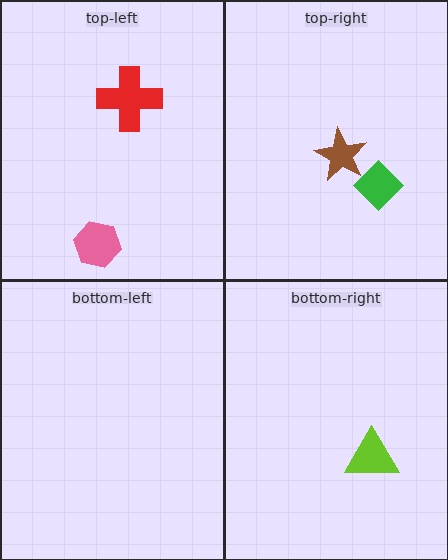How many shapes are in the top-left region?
2.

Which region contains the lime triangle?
The bottom-right region.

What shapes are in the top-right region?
The brown star, the green diamond.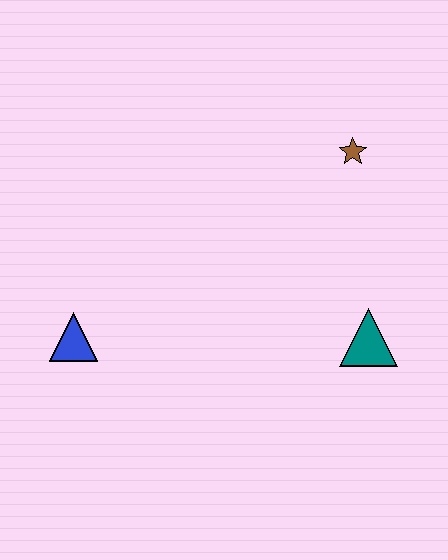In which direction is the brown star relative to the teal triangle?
The brown star is above the teal triangle.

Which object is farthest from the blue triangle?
The brown star is farthest from the blue triangle.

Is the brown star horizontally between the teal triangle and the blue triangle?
Yes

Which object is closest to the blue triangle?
The teal triangle is closest to the blue triangle.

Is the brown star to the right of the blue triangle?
Yes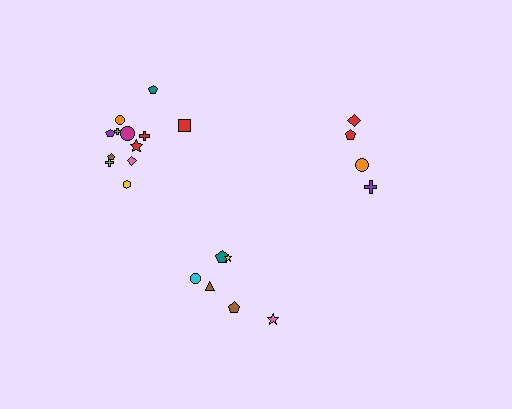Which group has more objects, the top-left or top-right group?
The top-left group.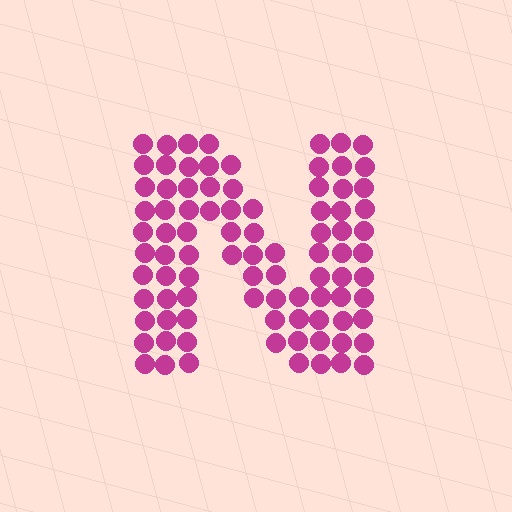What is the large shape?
The large shape is the letter N.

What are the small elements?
The small elements are circles.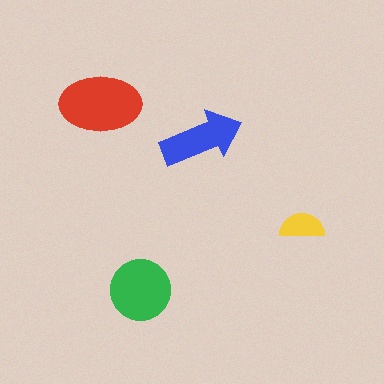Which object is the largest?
The red ellipse.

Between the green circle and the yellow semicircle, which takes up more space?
The green circle.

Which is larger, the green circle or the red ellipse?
The red ellipse.